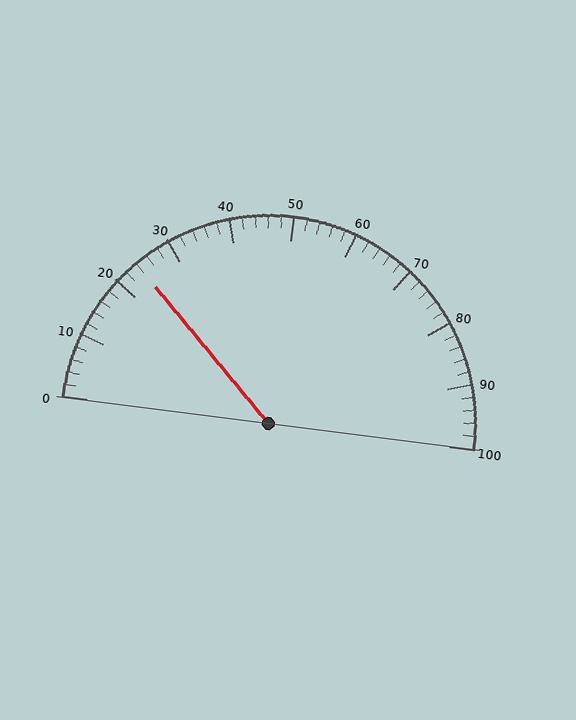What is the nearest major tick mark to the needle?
The nearest major tick mark is 20.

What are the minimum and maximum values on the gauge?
The gauge ranges from 0 to 100.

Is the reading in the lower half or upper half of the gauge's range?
The reading is in the lower half of the range (0 to 100).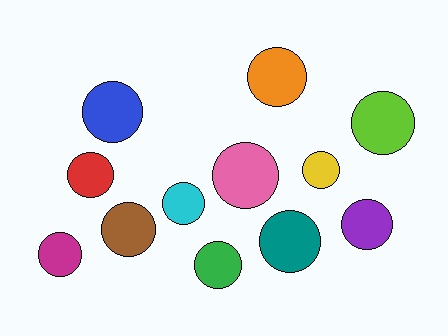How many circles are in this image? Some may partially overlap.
There are 12 circles.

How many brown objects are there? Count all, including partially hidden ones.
There is 1 brown object.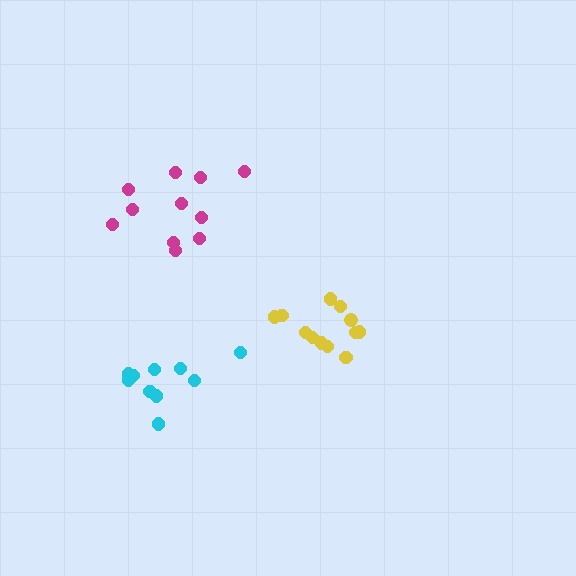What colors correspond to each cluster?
The clusters are colored: yellow, magenta, cyan.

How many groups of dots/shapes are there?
There are 3 groups.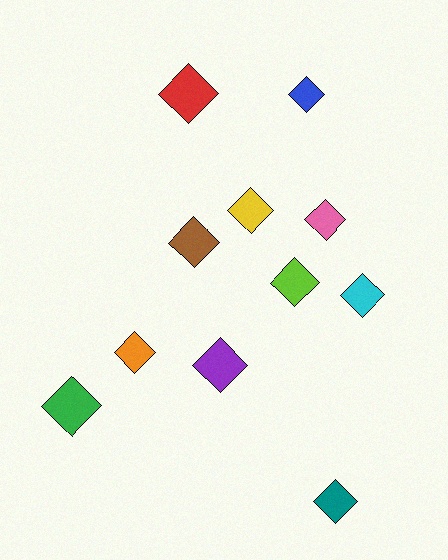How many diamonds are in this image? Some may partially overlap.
There are 11 diamonds.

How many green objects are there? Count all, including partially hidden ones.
There is 1 green object.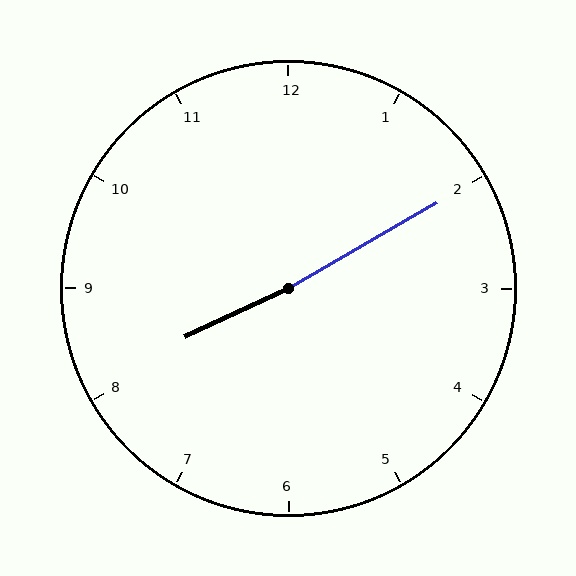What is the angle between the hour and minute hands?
Approximately 175 degrees.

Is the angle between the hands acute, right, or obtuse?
It is obtuse.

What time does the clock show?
8:10.